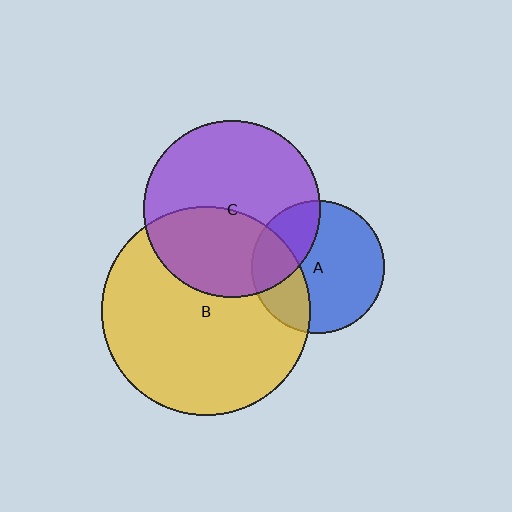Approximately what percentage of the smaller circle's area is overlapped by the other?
Approximately 30%.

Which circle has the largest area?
Circle B (yellow).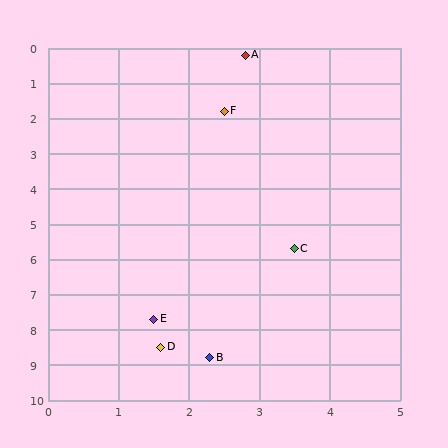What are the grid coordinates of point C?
Point C is at approximately (3.5, 5.7).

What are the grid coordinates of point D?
Point D is at approximately (1.6, 8.5).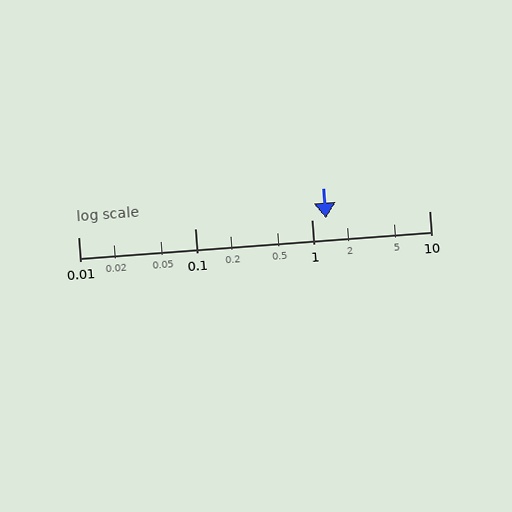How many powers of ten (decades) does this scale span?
The scale spans 3 decades, from 0.01 to 10.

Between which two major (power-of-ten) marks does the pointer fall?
The pointer is between 1 and 10.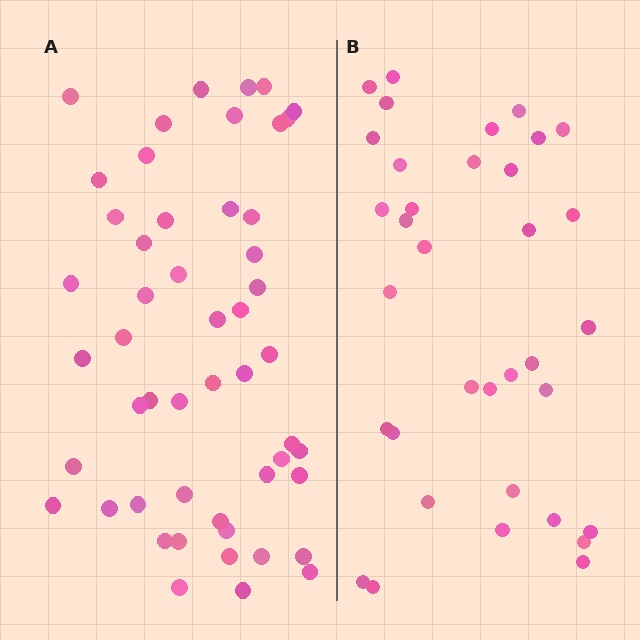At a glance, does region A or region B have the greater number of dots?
Region A (the left region) has more dots.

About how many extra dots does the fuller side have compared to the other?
Region A has approximately 15 more dots than region B.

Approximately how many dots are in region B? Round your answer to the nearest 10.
About 40 dots. (The exact count is 35, which rounds to 40.)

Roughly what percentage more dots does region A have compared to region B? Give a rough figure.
About 45% more.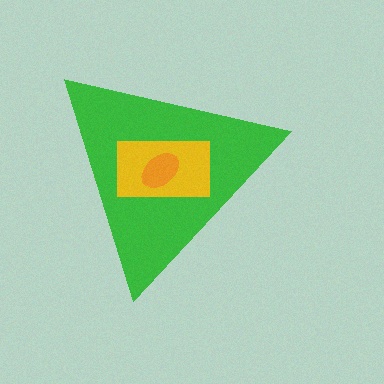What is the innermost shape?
The orange ellipse.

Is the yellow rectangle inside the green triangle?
Yes.